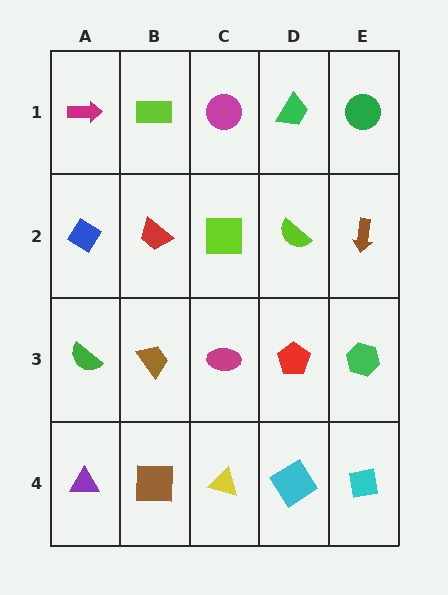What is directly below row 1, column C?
A lime square.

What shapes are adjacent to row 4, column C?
A magenta ellipse (row 3, column C), a brown square (row 4, column B), a cyan diamond (row 4, column D).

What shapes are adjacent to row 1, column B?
A red trapezoid (row 2, column B), a magenta arrow (row 1, column A), a magenta circle (row 1, column C).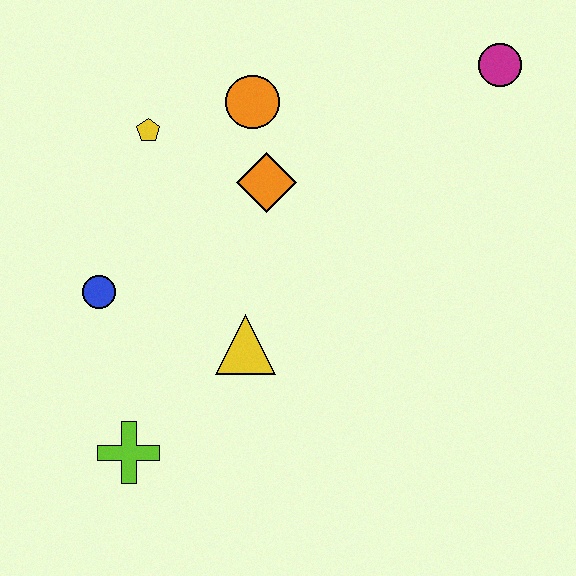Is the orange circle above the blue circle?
Yes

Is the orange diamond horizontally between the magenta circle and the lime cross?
Yes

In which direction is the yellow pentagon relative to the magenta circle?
The yellow pentagon is to the left of the magenta circle.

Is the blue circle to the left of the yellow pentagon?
Yes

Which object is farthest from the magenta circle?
The lime cross is farthest from the magenta circle.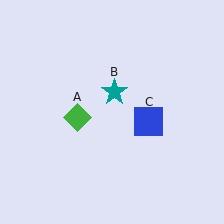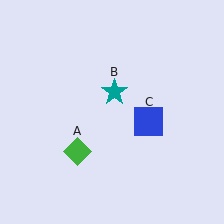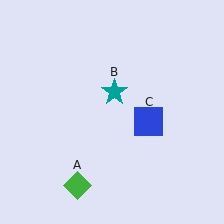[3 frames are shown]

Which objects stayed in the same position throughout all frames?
Teal star (object B) and blue square (object C) remained stationary.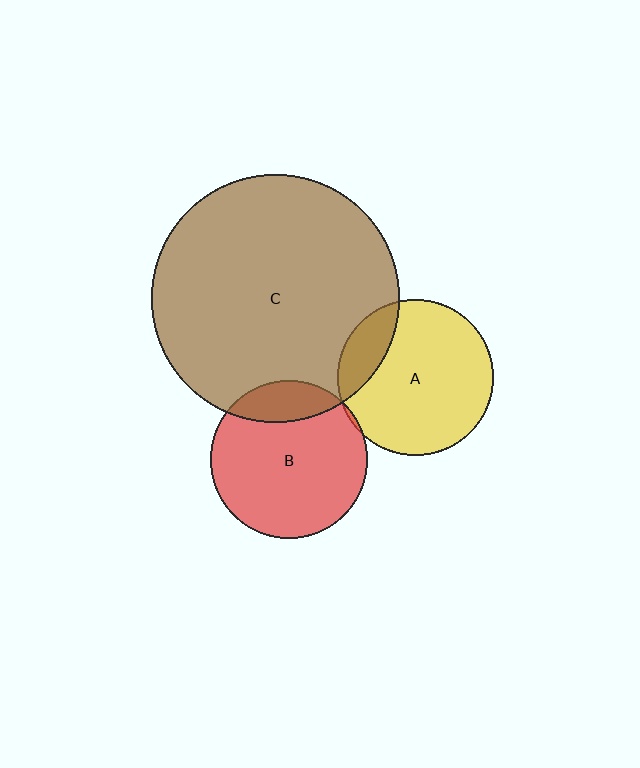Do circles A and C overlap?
Yes.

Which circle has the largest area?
Circle C (brown).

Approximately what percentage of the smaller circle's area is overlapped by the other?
Approximately 15%.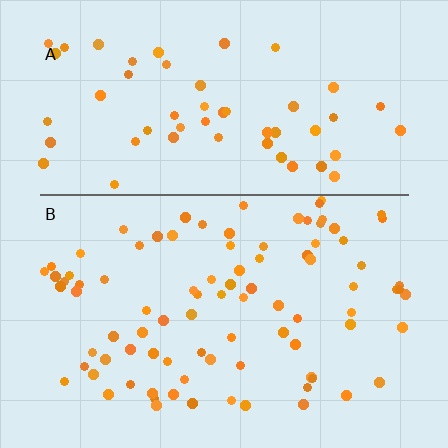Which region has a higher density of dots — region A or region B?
B (the bottom).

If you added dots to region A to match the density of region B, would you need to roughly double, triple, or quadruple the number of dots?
Approximately double.